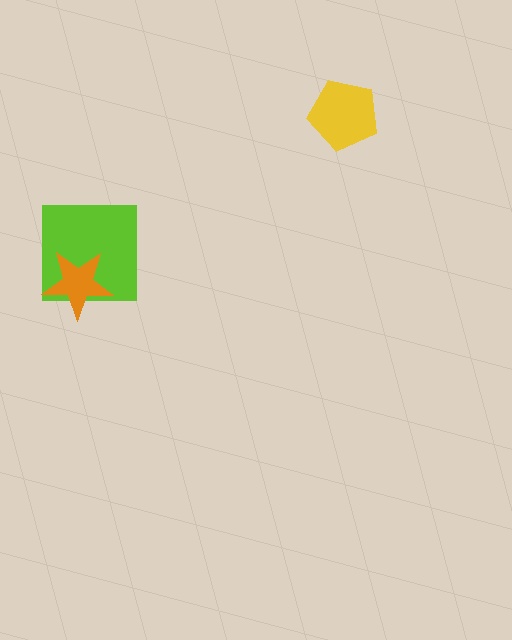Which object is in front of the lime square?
The orange star is in front of the lime square.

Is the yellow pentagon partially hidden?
No, no other shape covers it.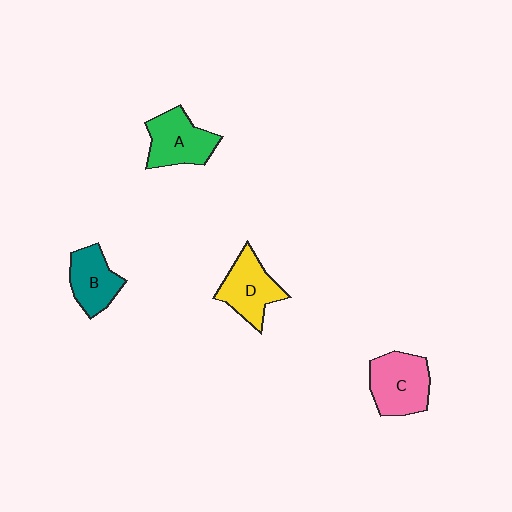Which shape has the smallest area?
Shape B (teal).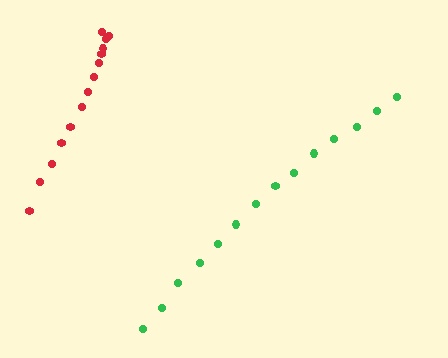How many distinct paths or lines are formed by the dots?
There are 2 distinct paths.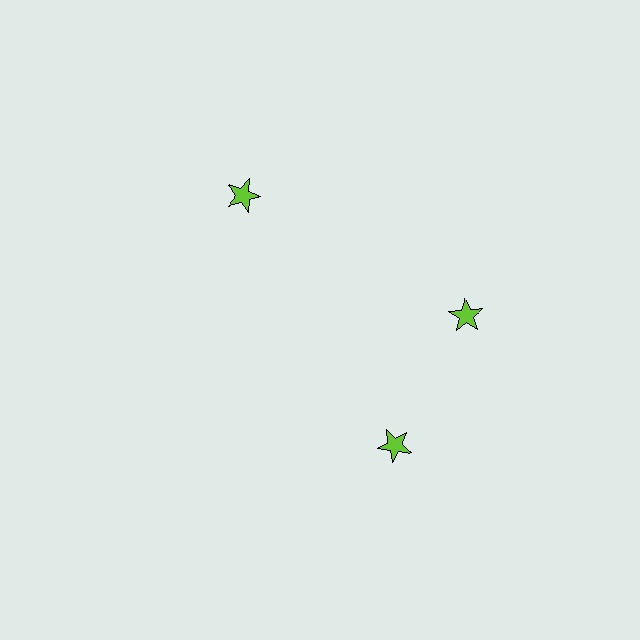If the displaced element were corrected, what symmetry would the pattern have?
It would have 3-fold rotational symmetry — the pattern would map onto itself every 120 degrees.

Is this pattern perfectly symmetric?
No. The 3 lime stars are arranged in a ring, but one element near the 7 o'clock position is rotated out of alignment along the ring, breaking the 3-fold rotational symmetry.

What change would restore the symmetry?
The symmetry would be restored by rotating it back into even spacing with its neighbors so that all 3 stars sit at equal angles and equal distance from the center.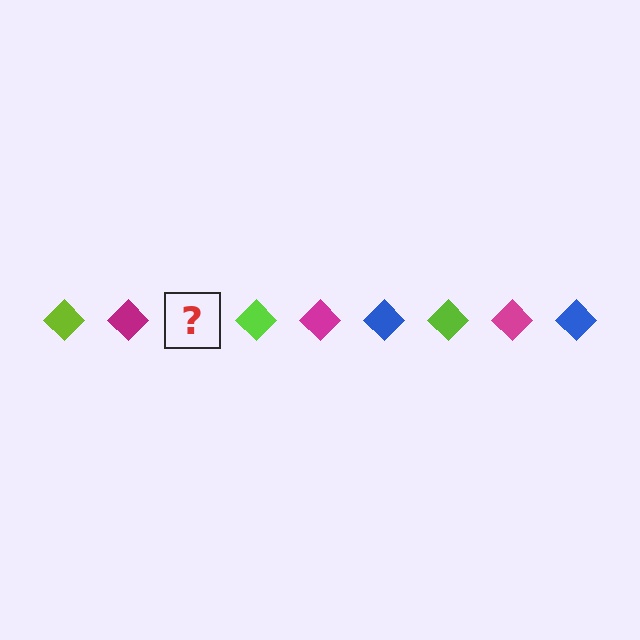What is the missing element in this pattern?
The missing element is a blue diamond.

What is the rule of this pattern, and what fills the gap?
The rule is that the pattern cycles through lime, magenta, blue diamonds. The gap should be filled with a blue diamond.